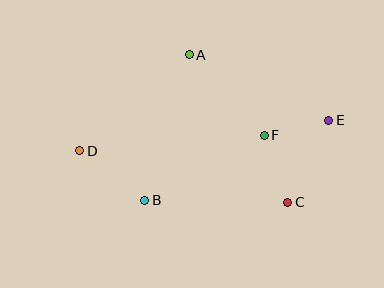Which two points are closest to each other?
Points E and F are closest to each other.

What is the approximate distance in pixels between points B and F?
The distance between B and F is approximately 136 pixels.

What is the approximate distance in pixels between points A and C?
The distance between A and C is approximately 177 pixels.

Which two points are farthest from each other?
Points D and E are farthest from each other.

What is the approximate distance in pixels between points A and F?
The distance between A and F is approximately 110 pixels.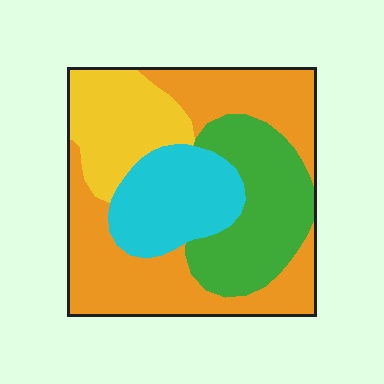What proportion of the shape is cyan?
Cyan covers roughly 20% of the shape.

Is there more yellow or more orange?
Orange.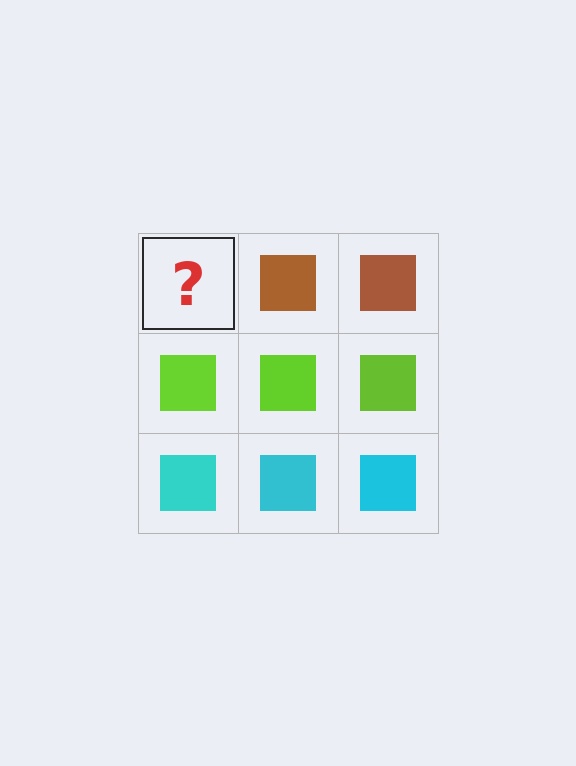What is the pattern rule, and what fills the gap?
The rule is that each row has a consistent color. The gap should be filled with a brown square.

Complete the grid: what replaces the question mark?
The question mark should be replaced with a brown square.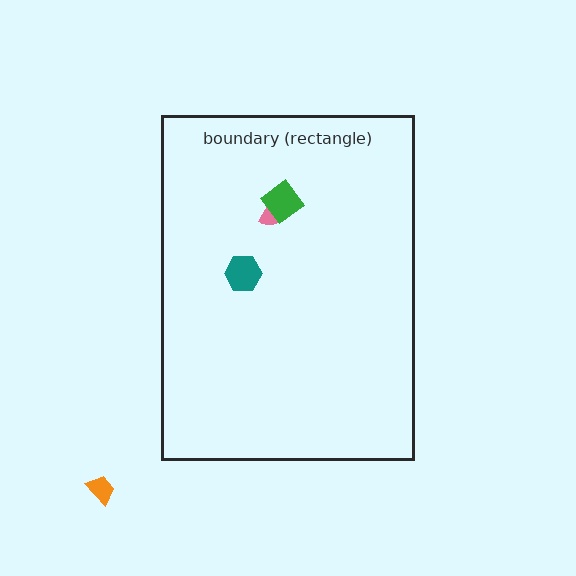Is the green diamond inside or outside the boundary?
Inside.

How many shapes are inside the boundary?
3 inside, 1 outside.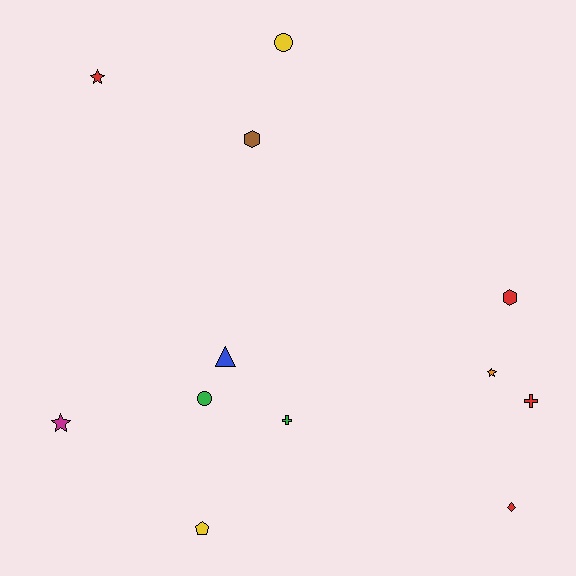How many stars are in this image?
There are 3 stars.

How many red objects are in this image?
There are 4 red objects.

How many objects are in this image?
There are 12 objects.